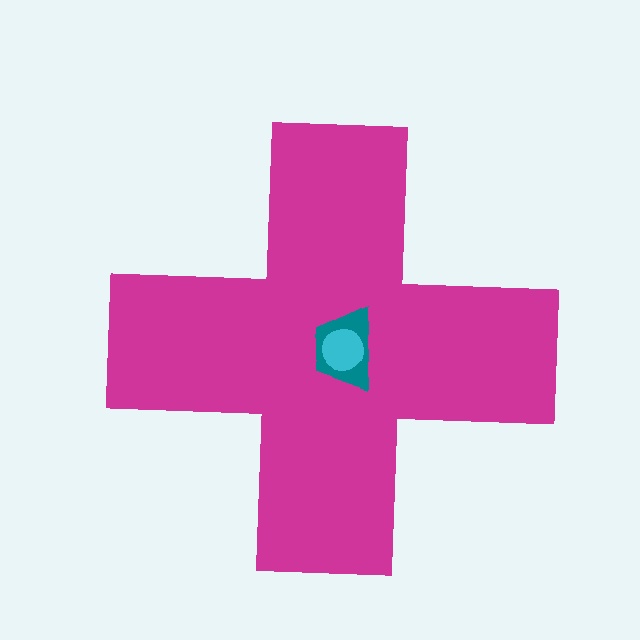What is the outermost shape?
The magenta cross.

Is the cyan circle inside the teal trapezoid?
Yes.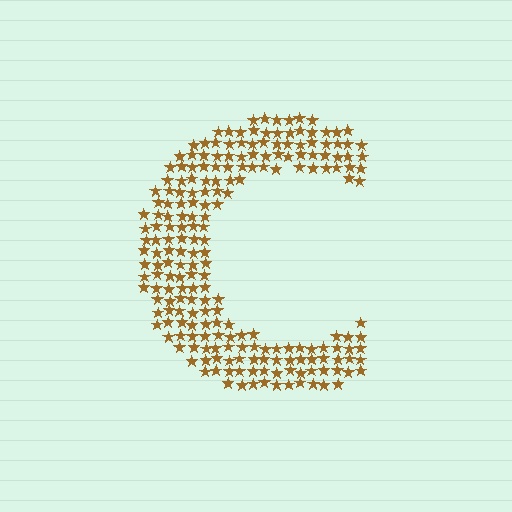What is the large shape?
The large shape is the letter C.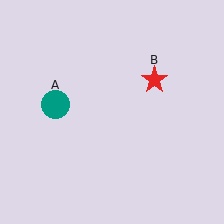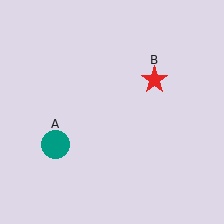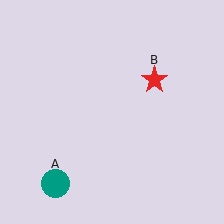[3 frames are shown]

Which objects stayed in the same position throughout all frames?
Red star (object B) remained stationary.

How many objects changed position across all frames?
1 object changed position: teal circle (object A).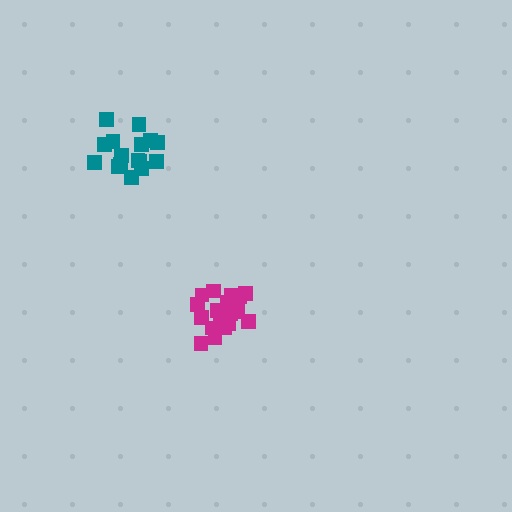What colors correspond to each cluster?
The clusters are colored: magenta, teal.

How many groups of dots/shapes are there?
There are 2 groups.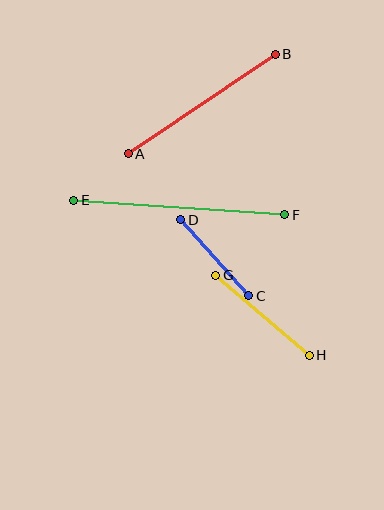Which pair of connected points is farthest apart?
Points E and F are farthest apart.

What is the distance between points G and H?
The distance is approximately 123 pixels.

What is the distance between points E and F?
The distance is approximately 211 pixels.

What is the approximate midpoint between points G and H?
The midpoint is at approximately (263, 315) pixels.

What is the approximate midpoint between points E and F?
The midpoint is at approximately (179, 208) pixels.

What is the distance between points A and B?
The distance is approximately 178 pixels.